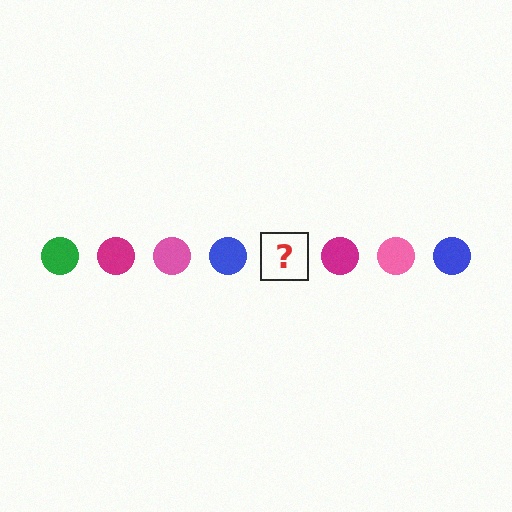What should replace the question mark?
The question mark should be replaced with a green circle.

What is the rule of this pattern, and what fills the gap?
The rule is that the pattern cycles through green, magenta, pink, blue circles. The gap should be filled with a green circle.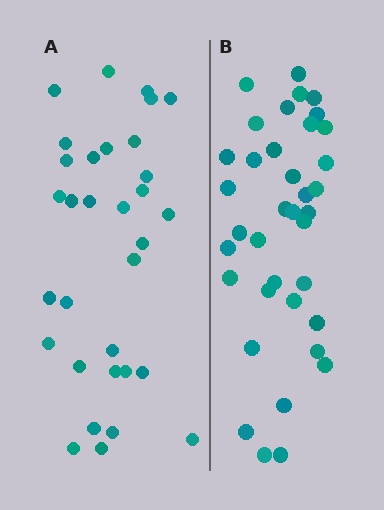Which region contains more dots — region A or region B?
Region B (the right region) has more dots.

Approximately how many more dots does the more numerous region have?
Region B has about 5 more dots than region A.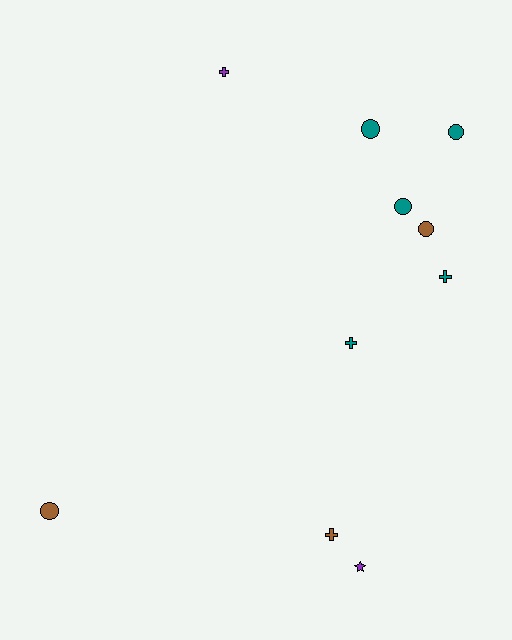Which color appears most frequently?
Teal, with 5 objects.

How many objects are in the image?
There are 10 objects.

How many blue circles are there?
There are no blue circles.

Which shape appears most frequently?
Circle, with 5 objects.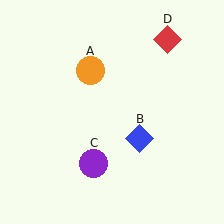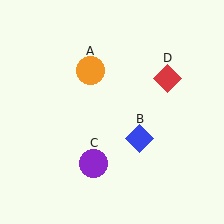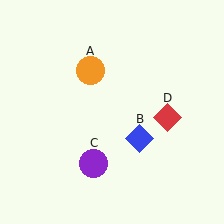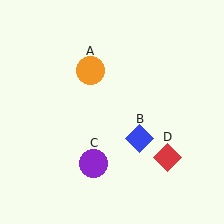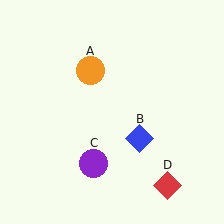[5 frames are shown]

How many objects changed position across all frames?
1 object changed position: red diamond (object D).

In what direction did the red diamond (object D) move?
The red diamond (object D) moved down.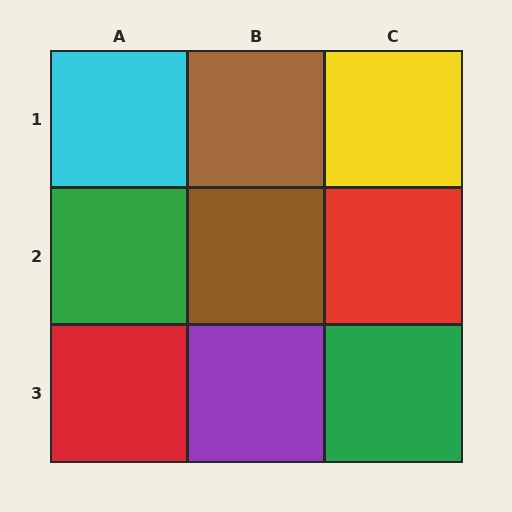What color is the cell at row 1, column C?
Yellow.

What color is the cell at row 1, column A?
Cyan.